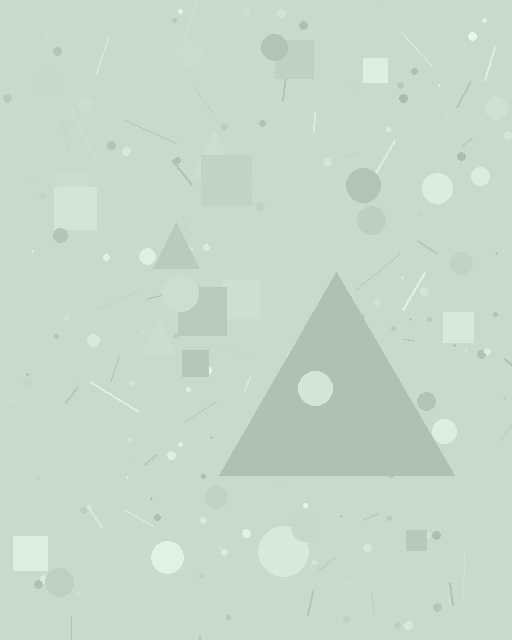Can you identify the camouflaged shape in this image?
The camouflaged shape is a triangle.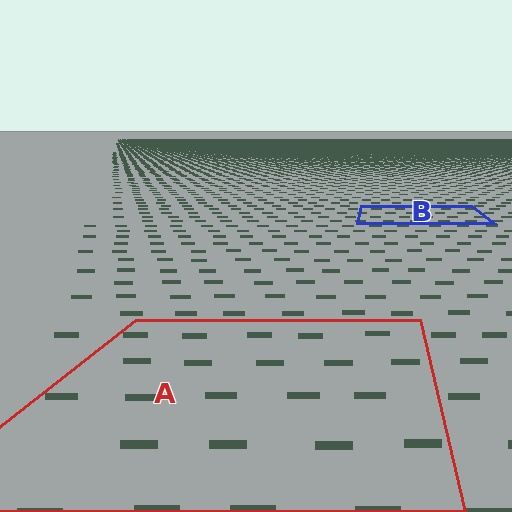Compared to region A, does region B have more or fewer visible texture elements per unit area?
Region B has more texture elements per unit area — they are packed more densely because it is farther away.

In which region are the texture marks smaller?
The texture marks are smaller in region B, because it is farther away.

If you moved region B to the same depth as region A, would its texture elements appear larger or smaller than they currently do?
They would appear larger. At a closer depth, the same texture elements are projected at a bigger on-screen size.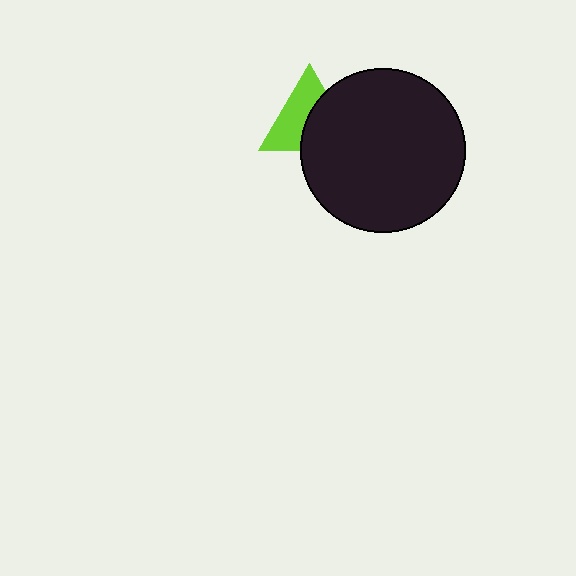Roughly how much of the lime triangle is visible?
About half of it is visible (roughly 53%).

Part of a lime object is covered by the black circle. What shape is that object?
It is a triangle.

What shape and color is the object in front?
The object in front is a black circle.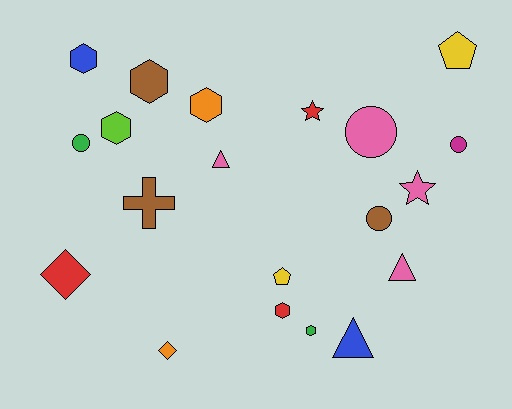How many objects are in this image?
There are 20 objects.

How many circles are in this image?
There are 4 circles.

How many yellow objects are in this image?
There are 2 yellow objects.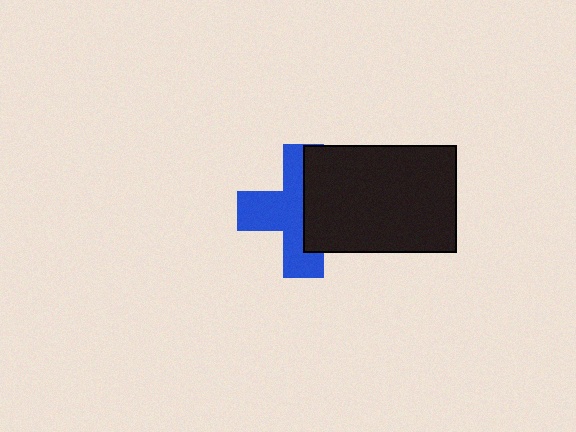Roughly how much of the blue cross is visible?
About half of it is visible (roughly 56%).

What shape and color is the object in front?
The object in front is a black rectangle.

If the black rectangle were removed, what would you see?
You would see the complete blue cross.